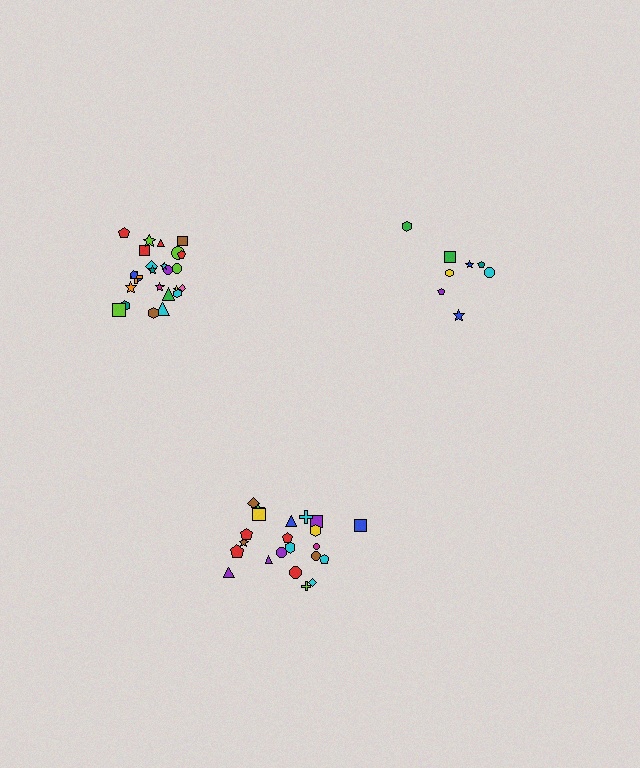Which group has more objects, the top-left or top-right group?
The top-left group.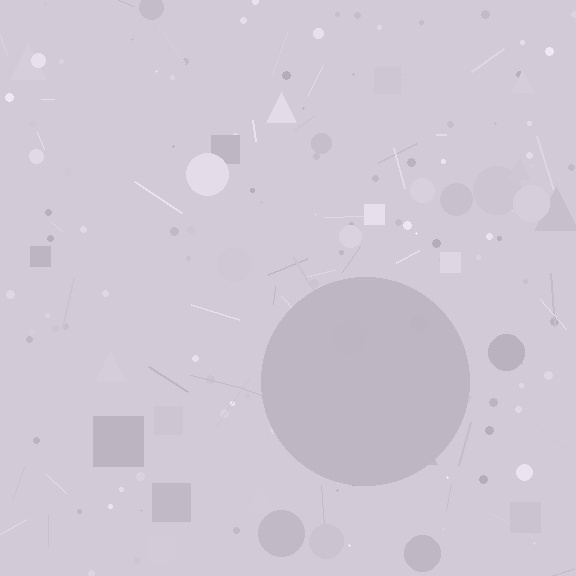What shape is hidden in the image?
A circle is hidden in the image.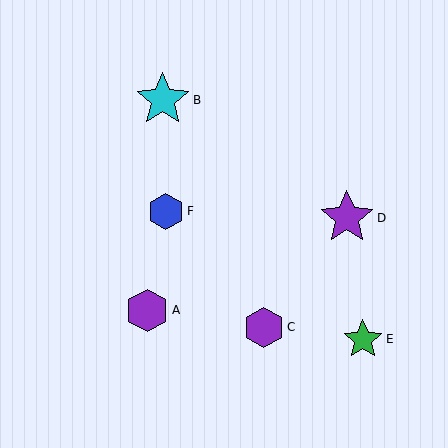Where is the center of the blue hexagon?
The center of the blue hexagon is at (166, 211).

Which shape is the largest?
The purple star (labeled D) is the largest.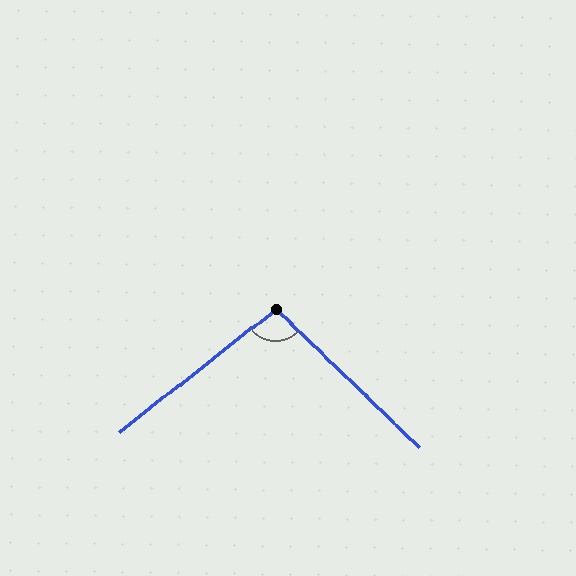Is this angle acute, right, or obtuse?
It is obtuse.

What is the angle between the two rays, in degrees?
Approximately 98 degrees.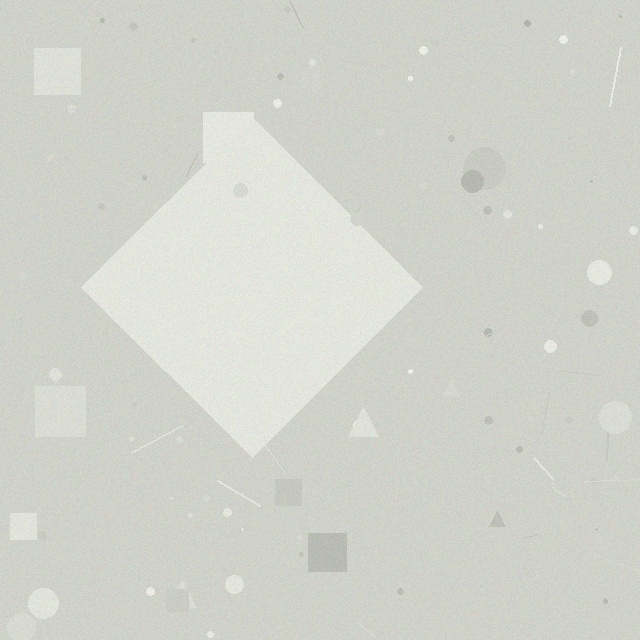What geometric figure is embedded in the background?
A diamond is embedded in the background.